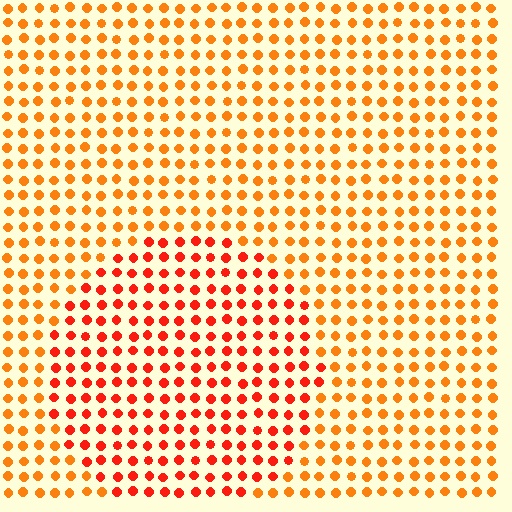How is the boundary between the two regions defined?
The boundary is defined purely by a slight shift in hue (about 26 degrees). Spacing, size, and orientation are identical on both sides.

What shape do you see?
I see a circle.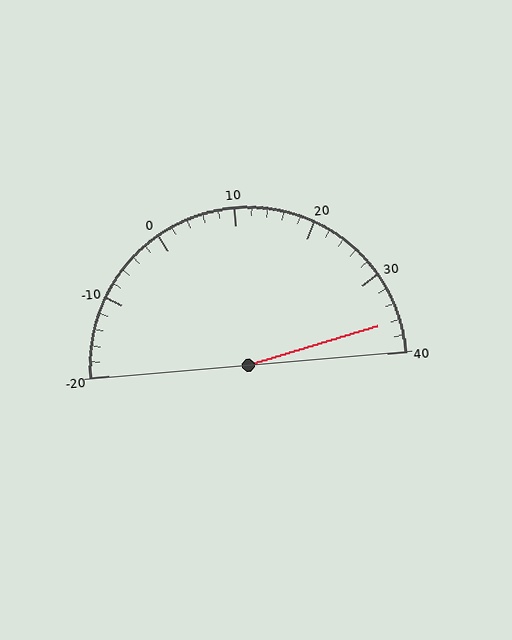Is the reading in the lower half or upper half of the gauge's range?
The reading is in the upper half of the range (-20 to 40).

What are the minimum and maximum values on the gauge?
The gauge ranges from -20 to 40.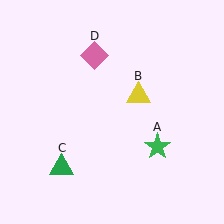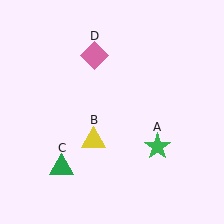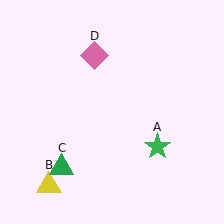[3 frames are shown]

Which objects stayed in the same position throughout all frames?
Green star (object A) and green triangle (object C) and pink diamond (object D) remained stationary.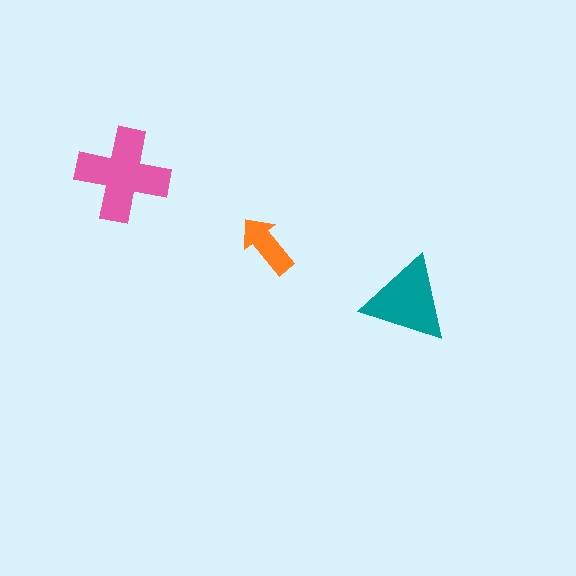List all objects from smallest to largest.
The orange arrow, the teal triangle, the pink cross.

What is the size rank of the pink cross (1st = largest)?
1st.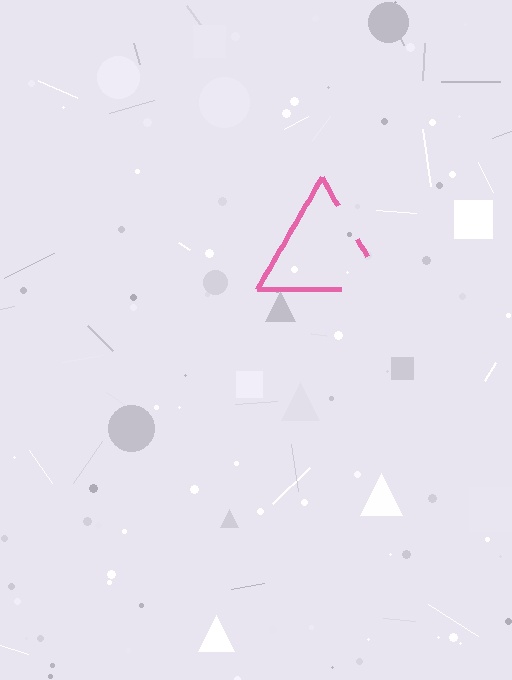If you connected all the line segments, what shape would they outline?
They would outline a triangle.